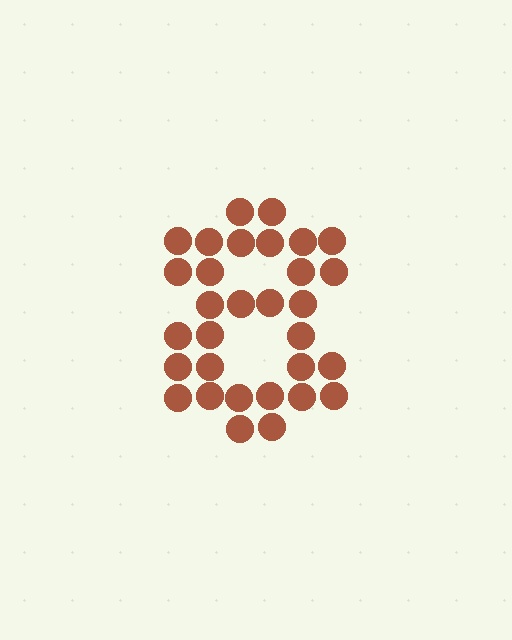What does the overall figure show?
The overall figure shows the digit 8.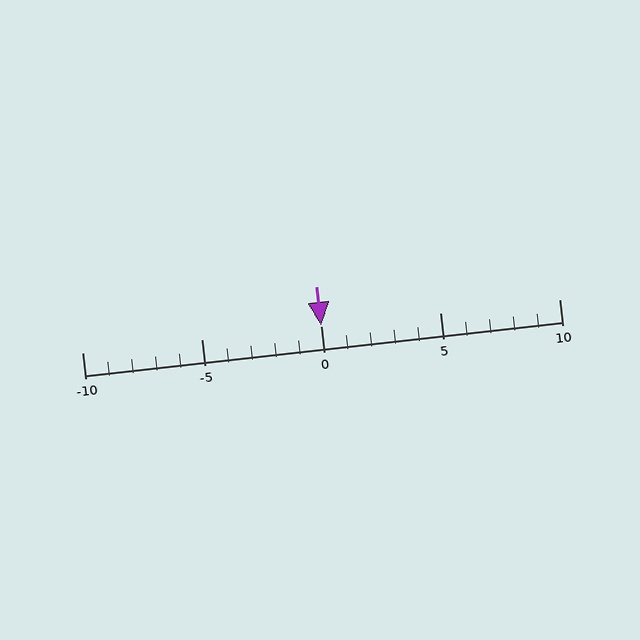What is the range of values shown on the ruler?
The ruler shows values from -10 to 10.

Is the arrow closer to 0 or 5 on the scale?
The arrow is closer to 0.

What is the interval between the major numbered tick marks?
The major tick marks are spaced 5 units apart.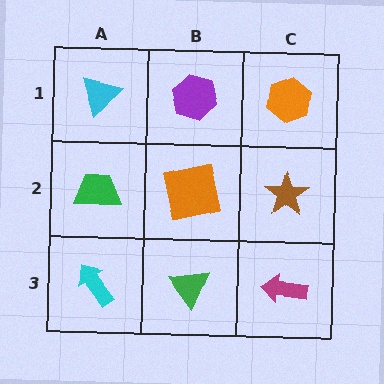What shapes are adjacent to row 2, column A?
A cyan triangle (row 1, column A), a cyan arrow (row 3, column A), an orange square (row 2, column B).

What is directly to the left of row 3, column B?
A cyan arrow.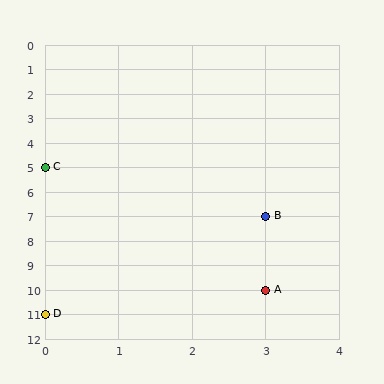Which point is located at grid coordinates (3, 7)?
Point B is at (3, 7).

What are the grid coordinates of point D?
Point D is at grid coordinates (0, 11).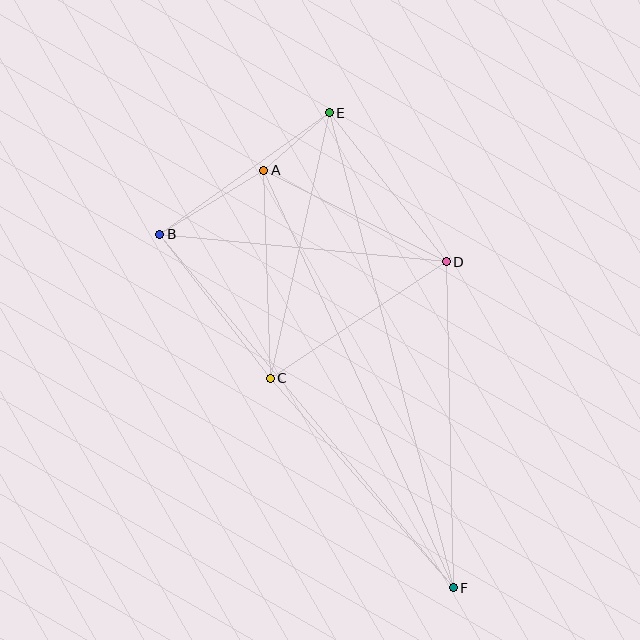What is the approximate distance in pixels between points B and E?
The distance between B and E is approximately 208 pixels.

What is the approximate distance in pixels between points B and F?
The distance between B and F is approximately 459 pixels.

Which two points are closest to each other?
Points A and E are closest to each other.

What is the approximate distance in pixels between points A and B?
The distance between A and B is approximately 122 pixels.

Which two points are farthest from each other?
Points E and F are farthest from each other.